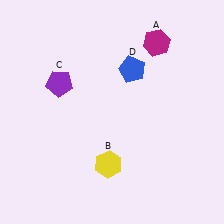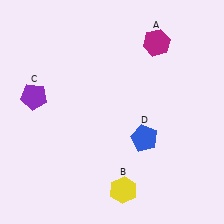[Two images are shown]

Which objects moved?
The objects that moved are: the yellow hexagon (B), the purple pentagon (C), the blue pentagon (D).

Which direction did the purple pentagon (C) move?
The purple pentagon (C) moved left.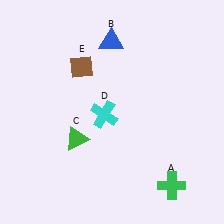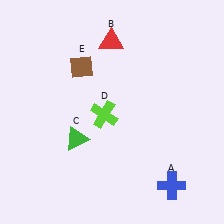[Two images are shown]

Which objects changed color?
A changed from green to blue. B changed from blue to red. D changed from cyan to lime.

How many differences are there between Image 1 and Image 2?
There are 3 differences between the two images.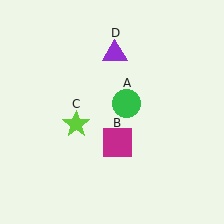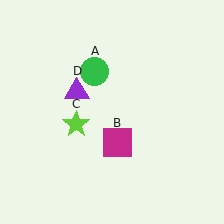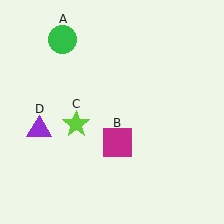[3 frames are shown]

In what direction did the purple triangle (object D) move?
The purple triangle (object D) moved down and to the left.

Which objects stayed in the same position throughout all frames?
Magenta square (object B) and lime star (object C) remained stationary.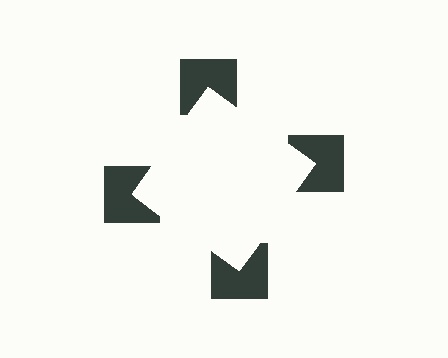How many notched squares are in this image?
There are 4 — one at each vertex of the illusory square.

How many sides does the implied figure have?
4 sides.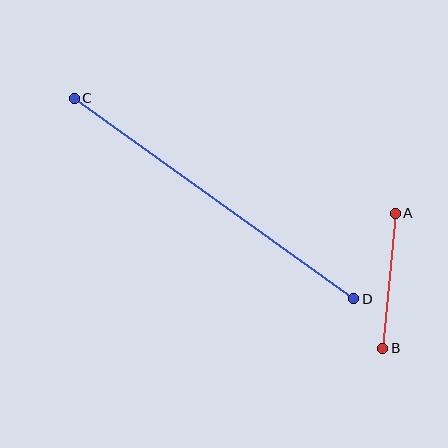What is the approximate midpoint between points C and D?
The midpoint is at approximately (214, 198) pixels.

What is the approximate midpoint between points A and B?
The midpoint is at approximately (389, 281) pixels.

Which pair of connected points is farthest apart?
Points C and D are farthest apart.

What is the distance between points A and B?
The distance is approximately 135 pixels.